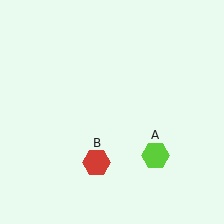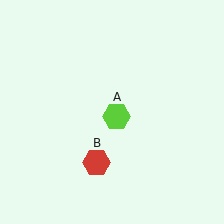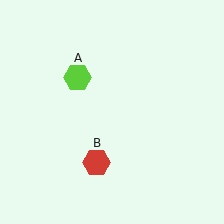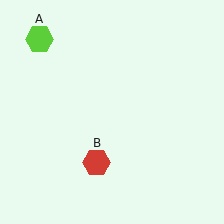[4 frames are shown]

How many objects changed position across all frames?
1 object changed position: lime hexagon (object A).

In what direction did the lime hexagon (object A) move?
The lime hexagon (object A) moved up and to the left.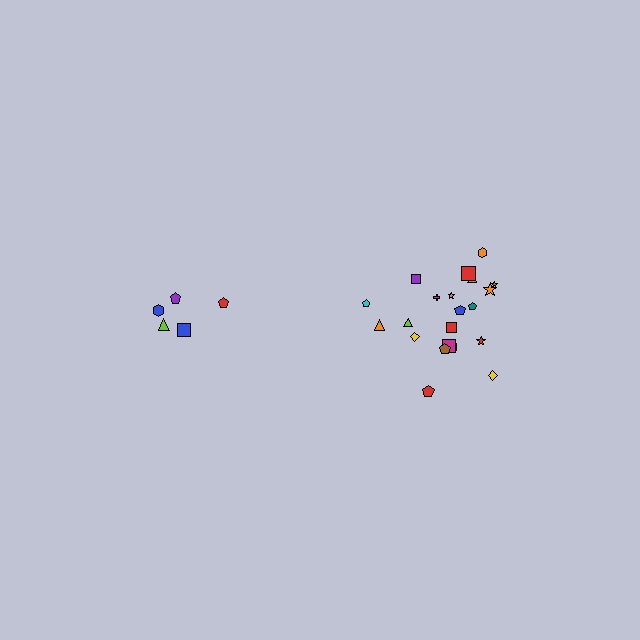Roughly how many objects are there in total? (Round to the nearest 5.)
Roughly 25 objects in total.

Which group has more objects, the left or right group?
The right group.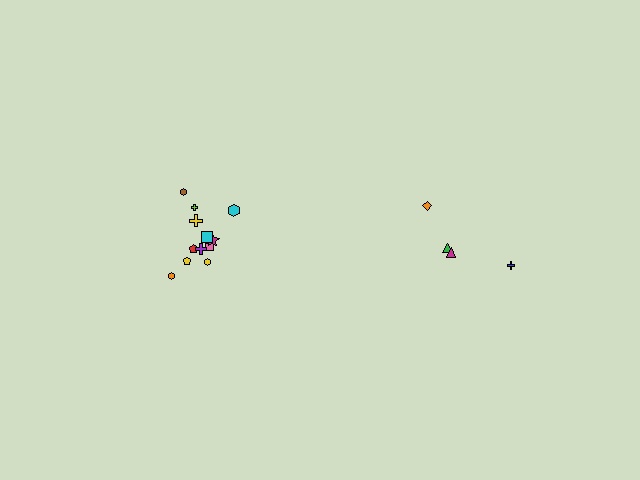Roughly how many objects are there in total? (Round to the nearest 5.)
Roughly 15 objects in total.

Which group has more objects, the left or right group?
The left group.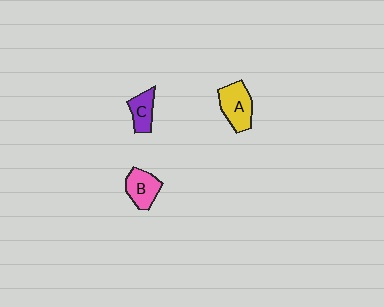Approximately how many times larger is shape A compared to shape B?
Approximately 1.2 times.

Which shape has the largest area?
Shape A (yellow).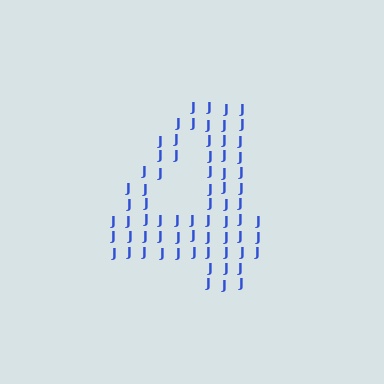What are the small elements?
The small elements are letter J's.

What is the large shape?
The large shape is the digit 4.